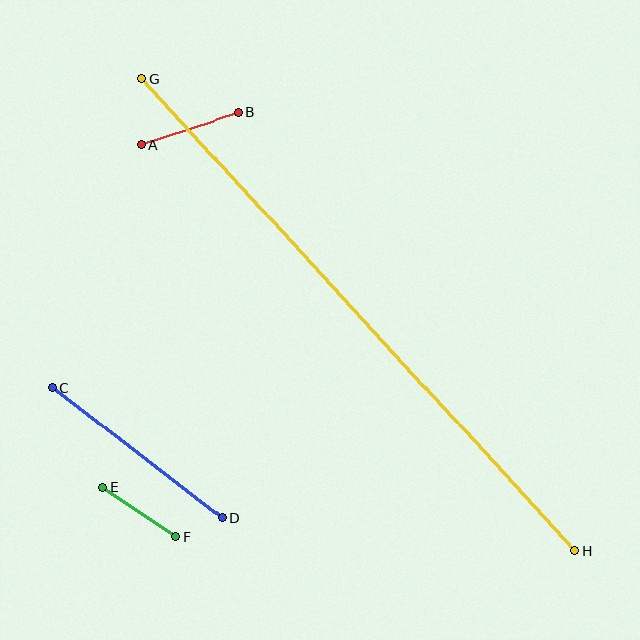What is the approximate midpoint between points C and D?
The midpoint is at approximately (137, 453) pixels.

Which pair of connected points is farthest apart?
Points G and H are farthest apart.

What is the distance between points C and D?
The distance is approximately 214 pixels.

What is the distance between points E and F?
The distance is approximately 88 pixels.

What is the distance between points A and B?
The distance is approximately 102 pixels.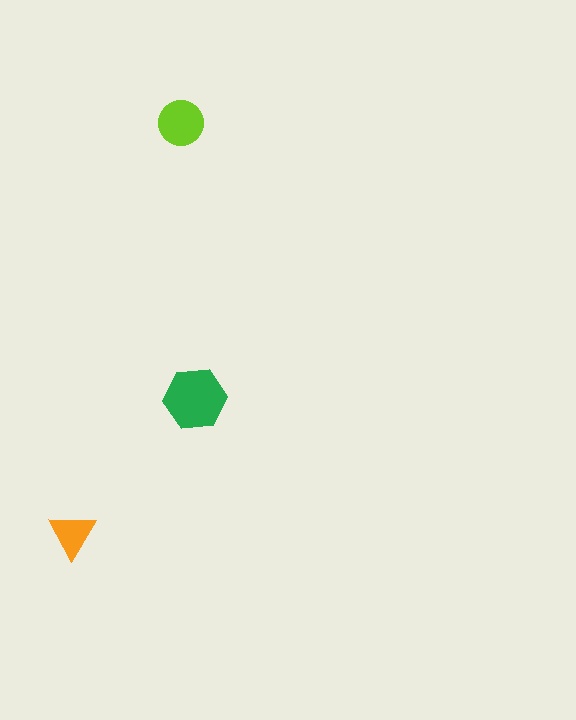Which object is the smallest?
The orange triangle.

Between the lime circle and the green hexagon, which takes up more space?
The green hexagon.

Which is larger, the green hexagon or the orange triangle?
The green hexagon.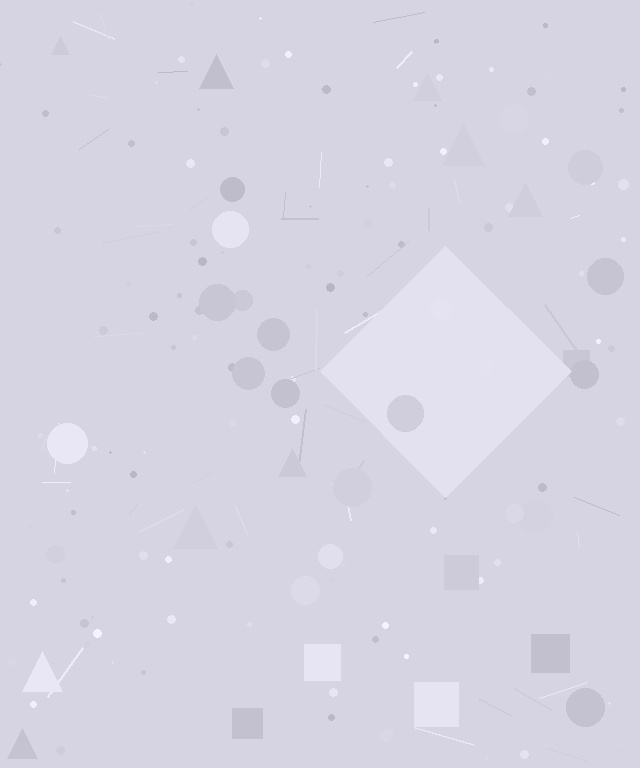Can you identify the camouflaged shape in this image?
The camouflaged shape is a diamond.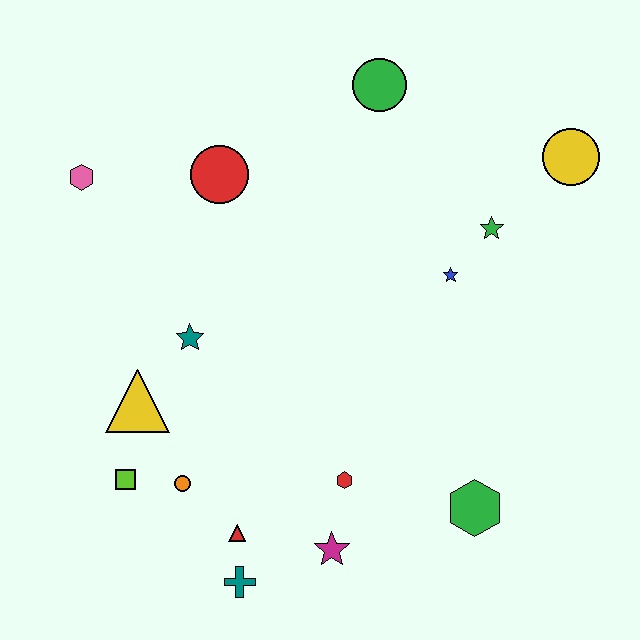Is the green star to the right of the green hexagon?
Yes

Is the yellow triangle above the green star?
No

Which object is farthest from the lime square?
The yellow circle is farthest from the lime square.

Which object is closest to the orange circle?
The lime square is closest to the orange circle.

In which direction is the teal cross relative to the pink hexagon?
The teal cross is below the pink hexagon.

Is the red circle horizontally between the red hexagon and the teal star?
Yes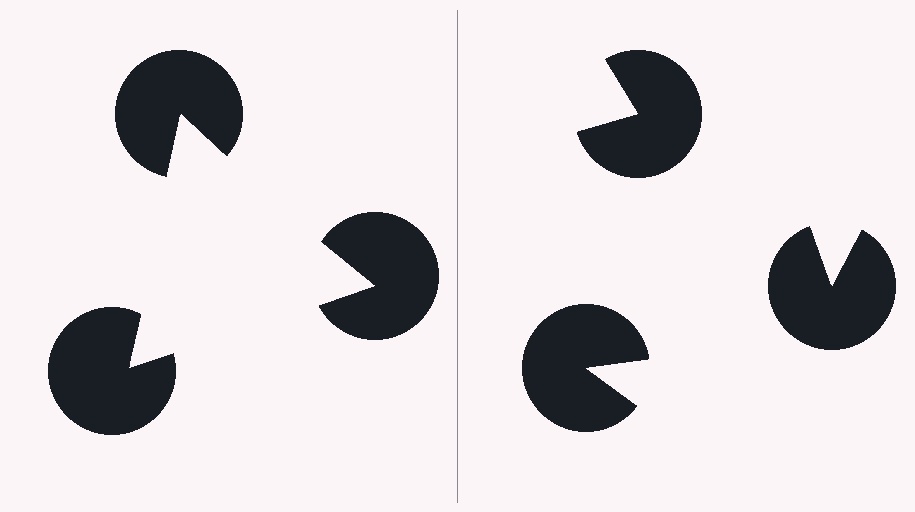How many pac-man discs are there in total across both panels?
6 — 3 on each side.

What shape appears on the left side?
An illusory triangle.